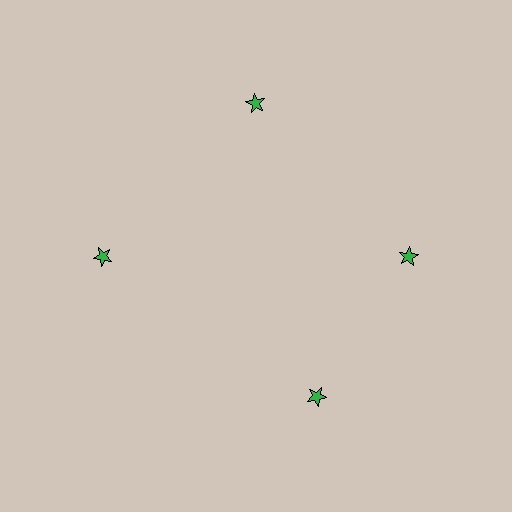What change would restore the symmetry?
The symmetry would be restored by rotating it back into even spacing with its neighbors so that all 4 stars sit at equal angles and equal distance from the center.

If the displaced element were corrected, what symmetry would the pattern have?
It would have 4-fold rotational symmetry — the pattern would map onto itself every 90 degrees.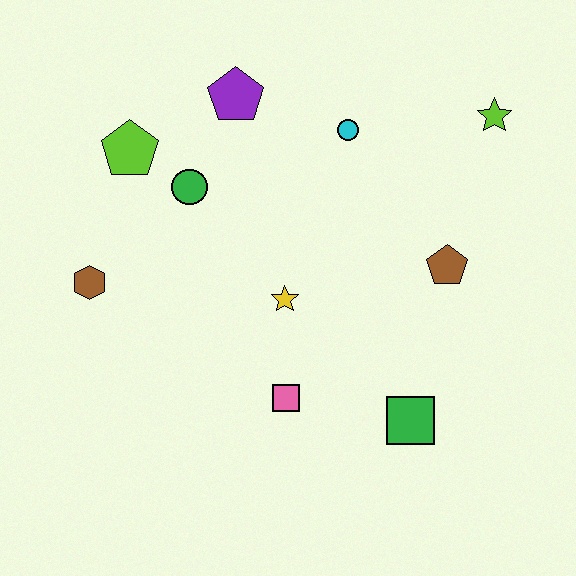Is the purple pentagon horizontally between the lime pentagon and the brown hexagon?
No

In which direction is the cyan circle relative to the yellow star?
The cyan circle is above the yellow star.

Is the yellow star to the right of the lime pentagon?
Yes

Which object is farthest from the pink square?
The lime star is farthest from the pink square.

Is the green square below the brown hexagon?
Yes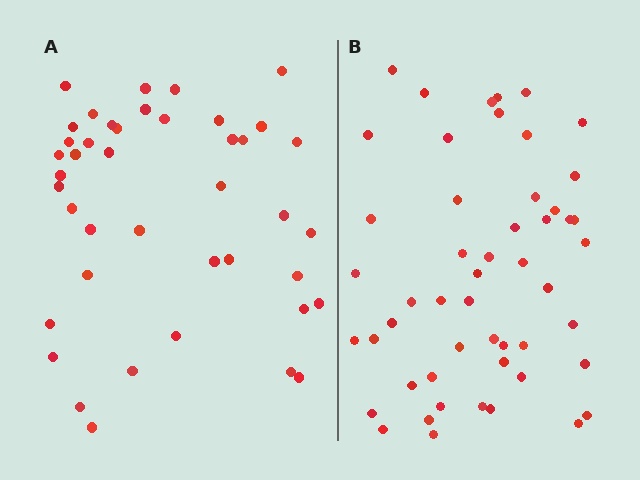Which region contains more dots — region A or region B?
Region B (the right region) has more dots.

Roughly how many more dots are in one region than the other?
Region B has roughly 8 or so more dots than region A.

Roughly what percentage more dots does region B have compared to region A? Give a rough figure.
About 20% more.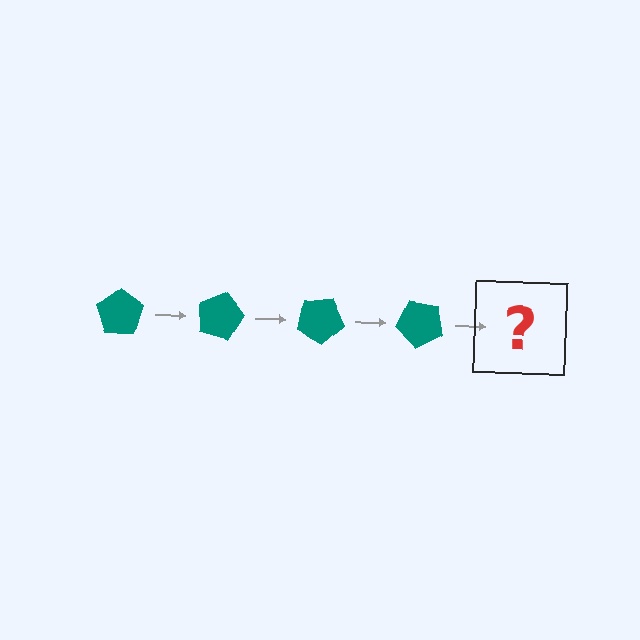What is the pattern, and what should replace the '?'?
The pattern is that the pentagon rotates 15 degrees each step. The '?' should be a teal pentagon rotated 60 degrees.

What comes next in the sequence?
The next element should be a teal pentagon rotated 60 degrees.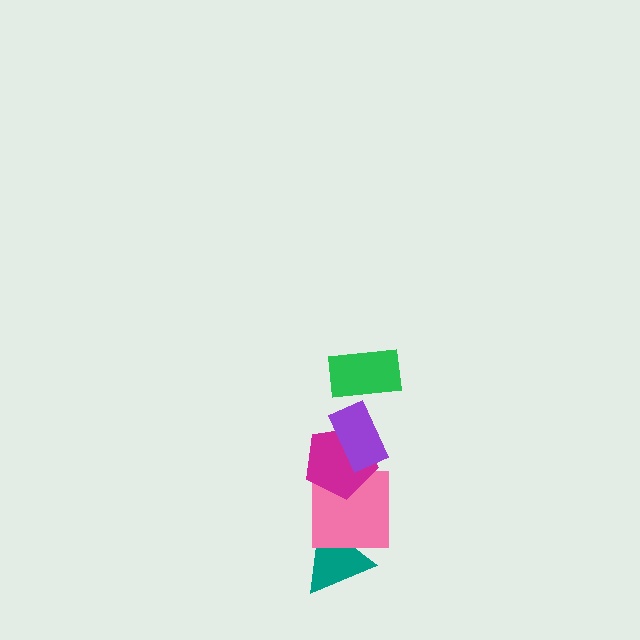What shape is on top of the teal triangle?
The pink square is on top of the teal triangle.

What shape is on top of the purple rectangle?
The green rectangle is on top of the purple rectangle.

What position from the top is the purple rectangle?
The purple rectangle is 2nd from the top.